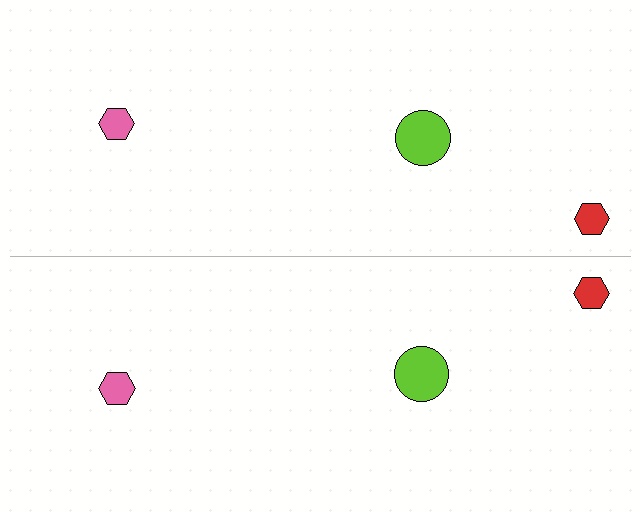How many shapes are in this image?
There are 6 shapes in this image.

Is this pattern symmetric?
Yes, this pattern has bilateral (reflection) symmetry.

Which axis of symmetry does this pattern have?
The pattern has a horizontal axis of symmetry running through the center of the image.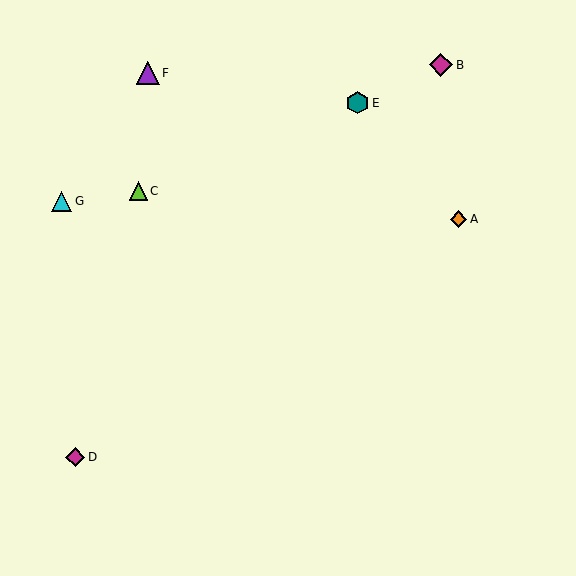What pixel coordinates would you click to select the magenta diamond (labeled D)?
Click at (75, 457) to select the magenta diamond D.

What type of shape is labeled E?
Shape E is a teal hexagon.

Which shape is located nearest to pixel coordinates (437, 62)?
The magenta diamond (labeled B) at (441, 65) is nearest to that location.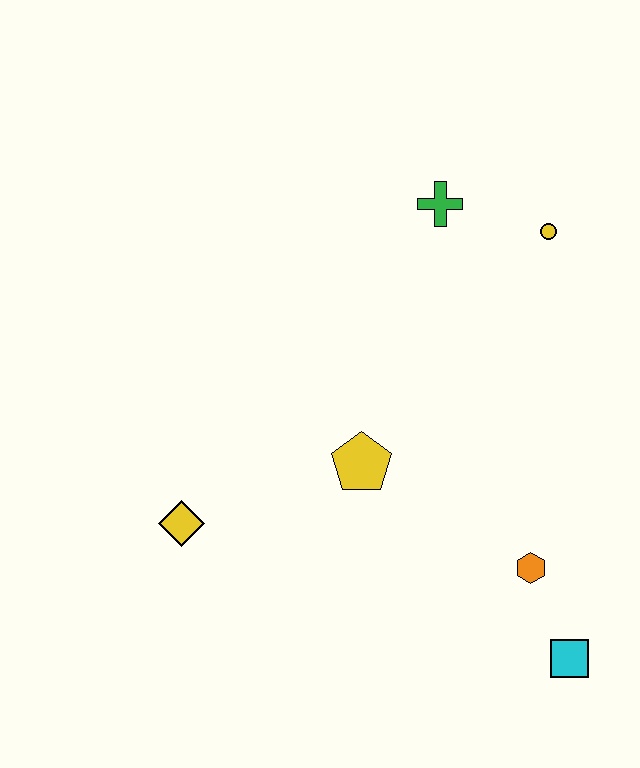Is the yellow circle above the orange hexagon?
Yes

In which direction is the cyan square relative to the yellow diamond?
The cyan square is to the right of the yellow diamond.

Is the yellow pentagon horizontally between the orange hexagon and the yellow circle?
No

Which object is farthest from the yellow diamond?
The yellow circle is farthest from the yellow diamond.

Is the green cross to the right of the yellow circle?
No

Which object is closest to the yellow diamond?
The yellow pentagon is closest to the yellow diamond.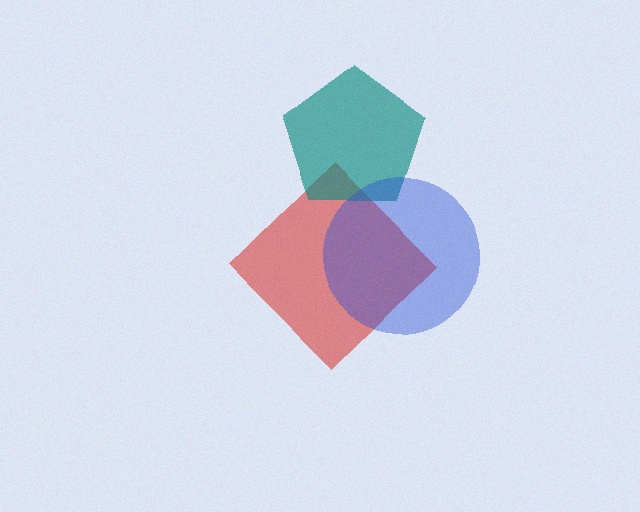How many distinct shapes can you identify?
There are 3 distinct shapes: a red diamond, a teal pentagon, a blue circle.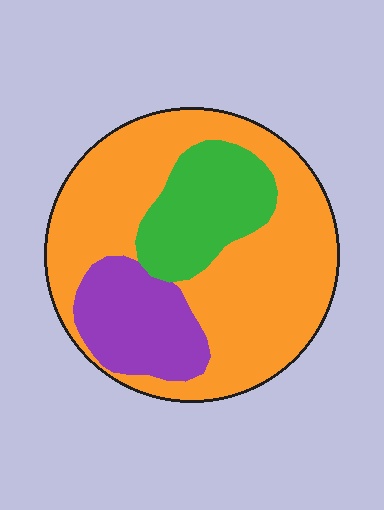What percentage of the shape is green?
Green covers around 20% of the shape.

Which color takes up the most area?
Orange, at roughly 65%.